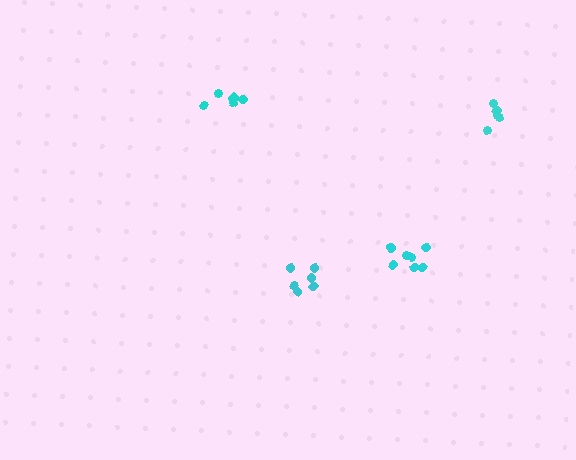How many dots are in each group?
Group 1: 7 dots, Group 2: 5 dots, Group 3: 6 dots, Group 4: 6 dots (24 total).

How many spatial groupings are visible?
There are 4 spatial groupings.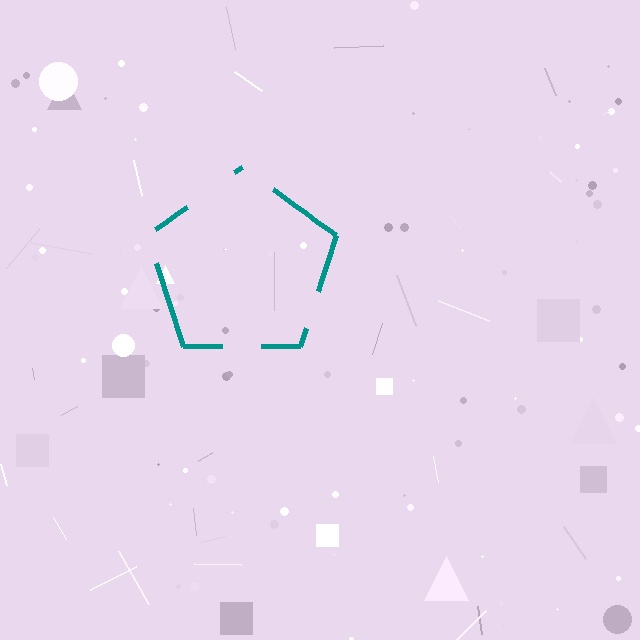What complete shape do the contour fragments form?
The contour fragments form a pentagon.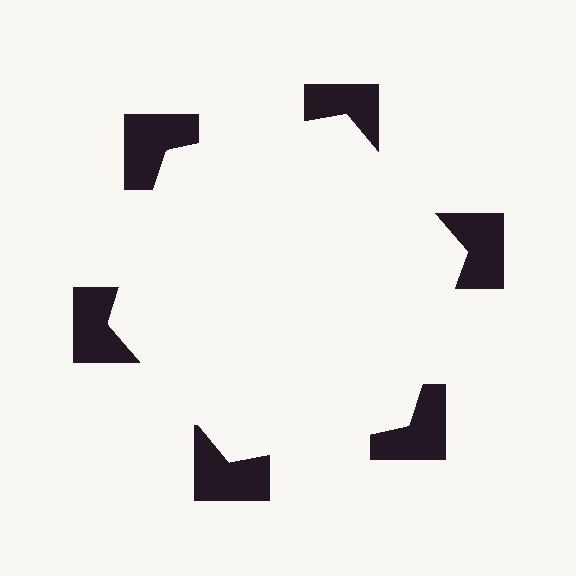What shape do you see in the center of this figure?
An illusory hexagon — its edges are inferred from the aligned wedge cuts in the notched squares, not physically drawn.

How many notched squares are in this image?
There are 6 — one at each vertex of the illusory hexagon.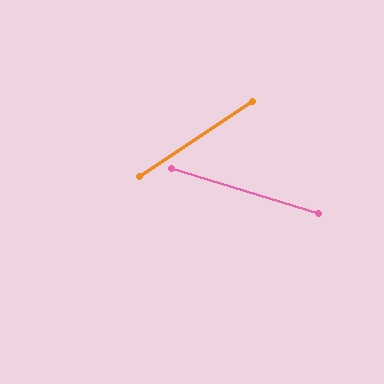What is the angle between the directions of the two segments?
Approximately 51 degrees.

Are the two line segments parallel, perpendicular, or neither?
Neither parallel nor perpendicular — they differ by about 51°.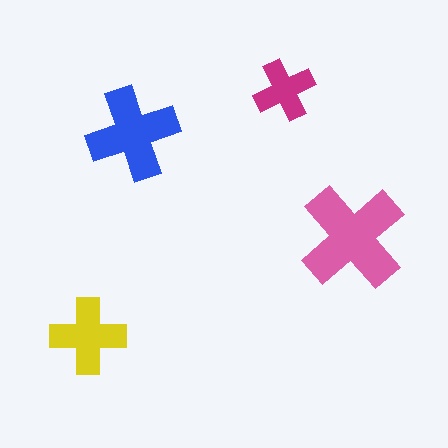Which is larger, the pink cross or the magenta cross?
The pink one.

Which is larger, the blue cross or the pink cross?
The pink one.